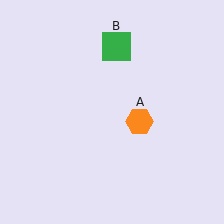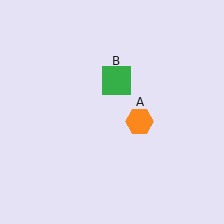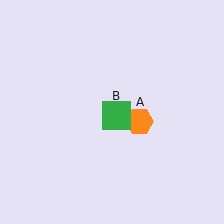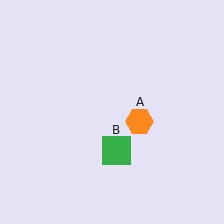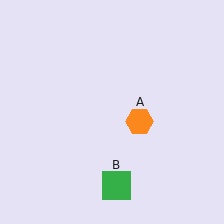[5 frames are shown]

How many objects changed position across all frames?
1 object changed position: green square (object B).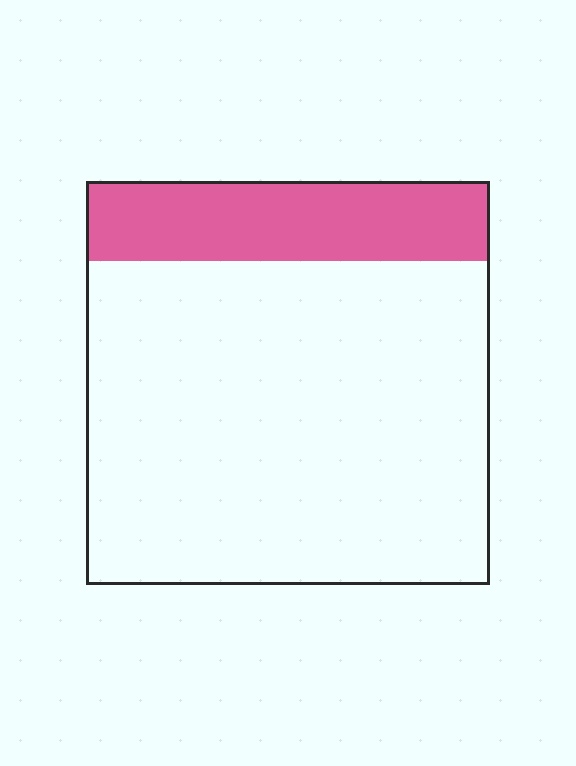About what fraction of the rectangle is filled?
About one fifth (1/5).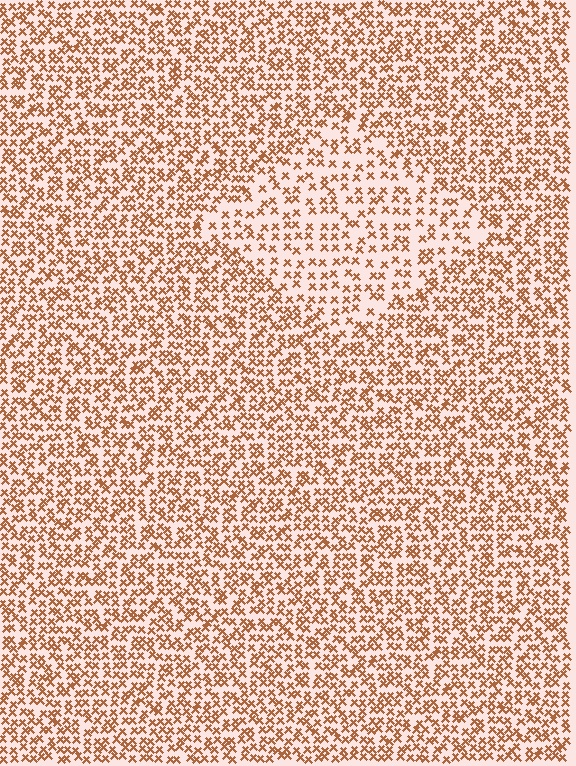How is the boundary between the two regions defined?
The boundary is defined by a change in element density (approximately 1.8x ratio). All elements are the same color, size, and shape.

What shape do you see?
I see a diamond.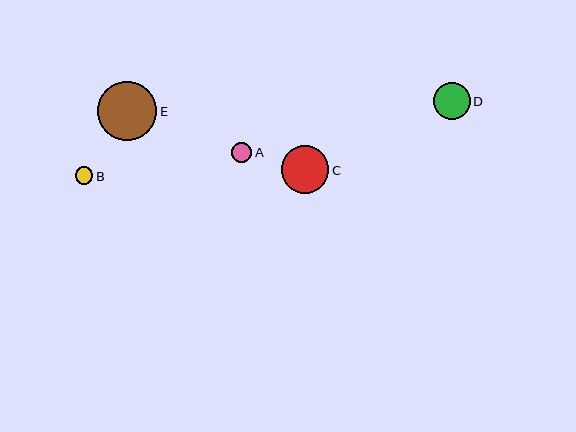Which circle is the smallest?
Circle B is the smallest with a size of approximately 18 pixels.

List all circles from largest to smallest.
From largest to smallest: E, C, D, A, B.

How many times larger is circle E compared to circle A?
Circle E is approximately 2.9 times the size of circle A.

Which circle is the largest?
Circle E is the largest with a size of approximately 59 pixels.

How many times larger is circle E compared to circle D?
Circle E is approximately 1.6 times the size of circle D.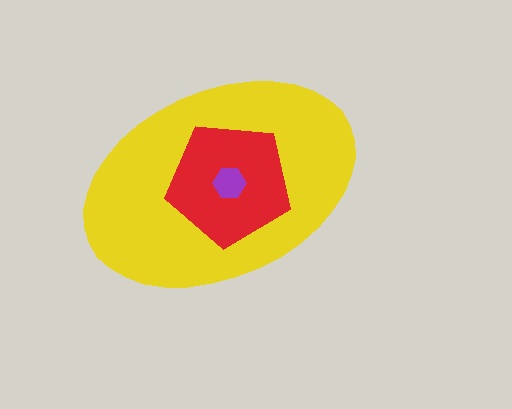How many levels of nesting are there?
3.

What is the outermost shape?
The yellow ellipse.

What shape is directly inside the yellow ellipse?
The red pentagon.